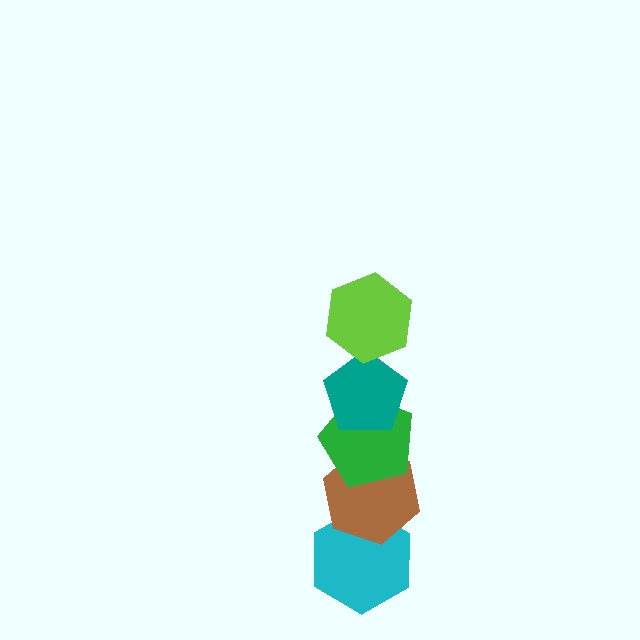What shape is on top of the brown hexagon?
The green pentagon is on top of the brown hexagon.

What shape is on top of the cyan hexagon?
The brown hexagon is on top of the cyan hexagon.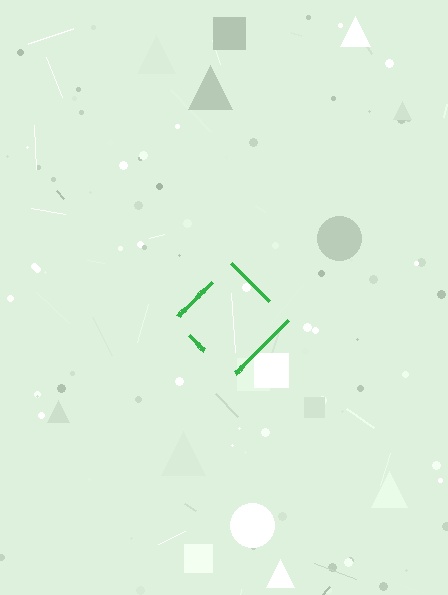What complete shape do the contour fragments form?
The contour fragments form a diamond.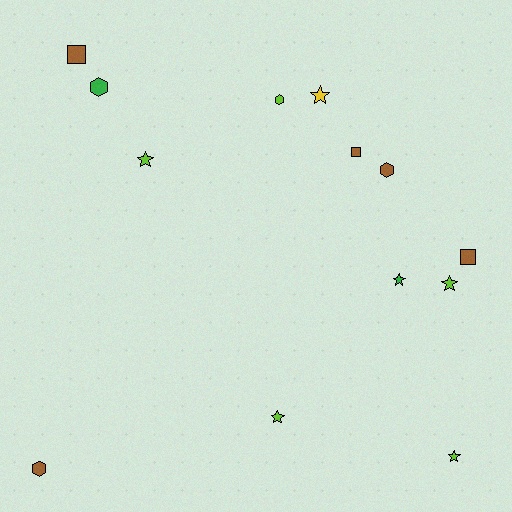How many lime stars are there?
There are 4 lime stars.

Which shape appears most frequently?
Star, with 6 objects.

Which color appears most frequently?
Lime, with 5 objects.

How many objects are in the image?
There are 13 objects.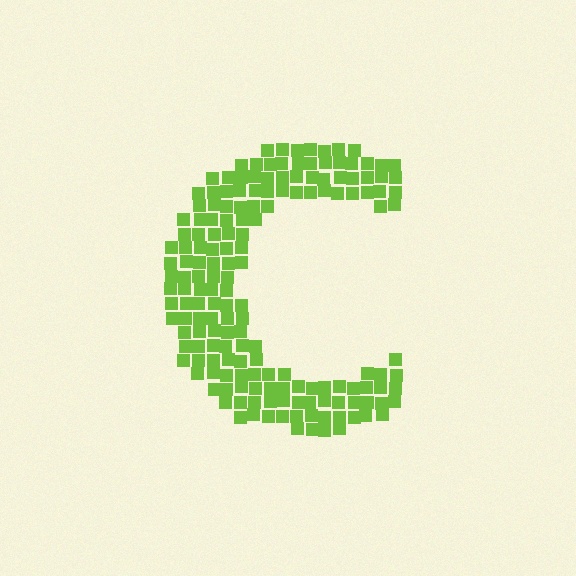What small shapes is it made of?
It is made of small squares.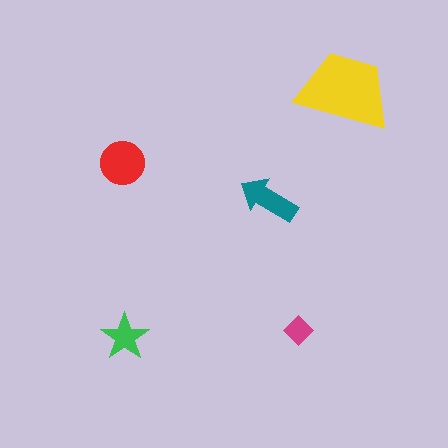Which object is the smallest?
The magenta diamond.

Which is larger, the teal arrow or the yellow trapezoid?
The yellow trapezoid.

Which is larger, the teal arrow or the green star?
The teal arrow.